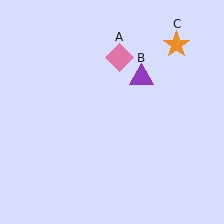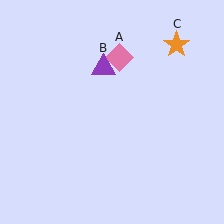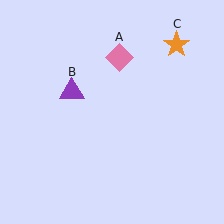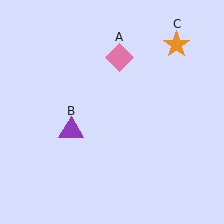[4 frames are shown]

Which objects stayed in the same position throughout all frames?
Pink diamond (object A) and orange star (object C) remained stationary.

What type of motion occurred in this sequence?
The purple triangle (object B) rotated counterclockwise around the center of the scene.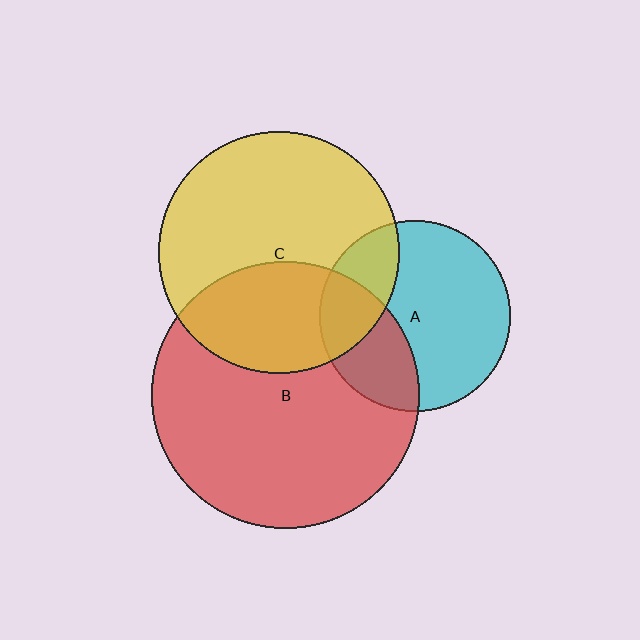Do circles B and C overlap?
Yes.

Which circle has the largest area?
Circle B (red).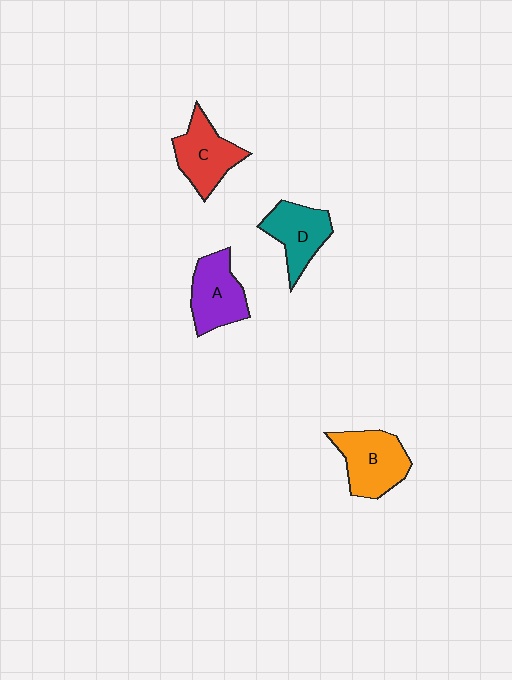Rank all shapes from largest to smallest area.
From largest to smallest: B (orange), A (purple), C (red), D (teal).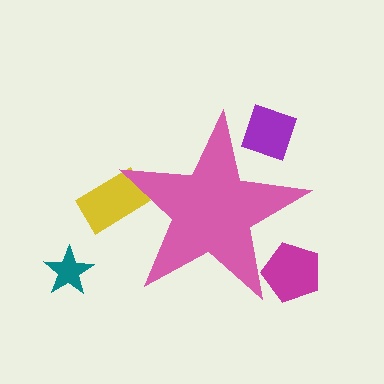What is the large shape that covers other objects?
A pink star.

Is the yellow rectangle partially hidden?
Yes, the yellow rectangle is partially hidden behind the pink star.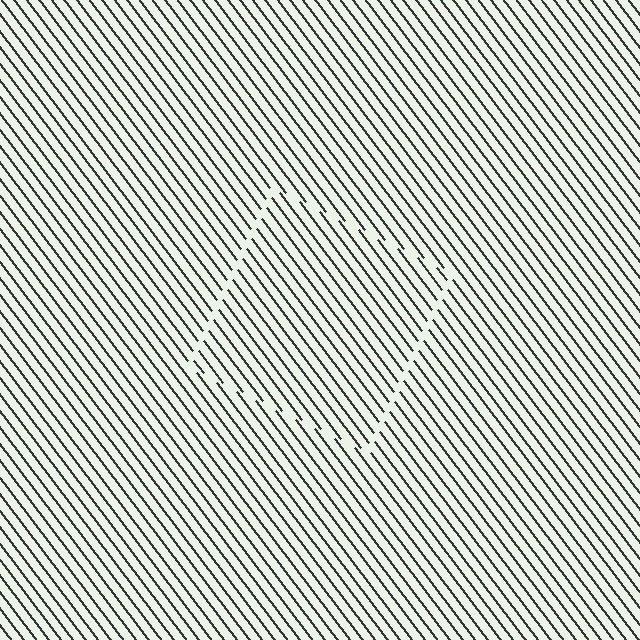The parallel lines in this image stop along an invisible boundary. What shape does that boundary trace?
An illusory square. The interior of the shape contains the same grating, shifted by half a period — the contour is defined by the phase discontinuity where line-ends from the inner and outer gratings abut.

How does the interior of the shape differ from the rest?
The interior of the shape contains the same grating, shifted by half a period — the contour is defined by the phase discontinuity where line-ends from the inner and outer gratings abut.